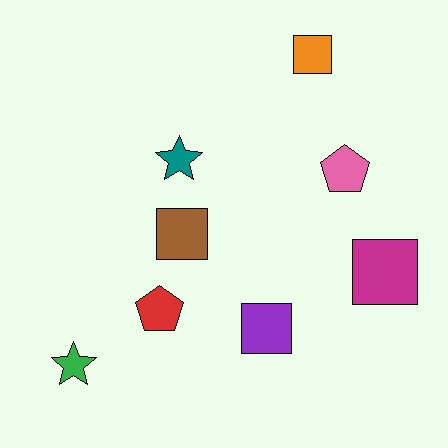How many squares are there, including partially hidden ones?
There are 4 squares.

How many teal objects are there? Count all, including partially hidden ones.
There is 1 teal object.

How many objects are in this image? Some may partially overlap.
There are 8 objects.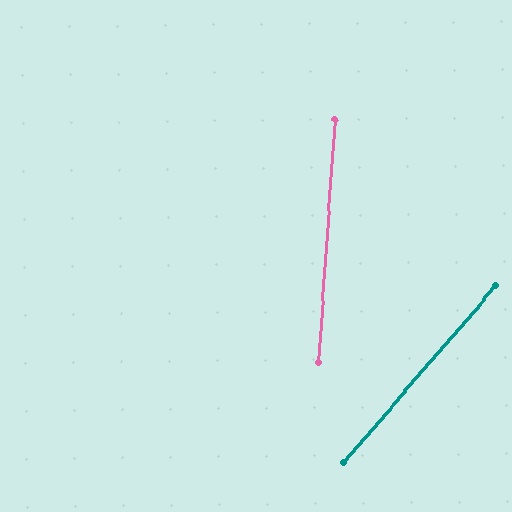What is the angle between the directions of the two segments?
Approximately 37 degrees.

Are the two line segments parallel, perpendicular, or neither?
Neither parallel nor perpendicular — they differ by about 37°.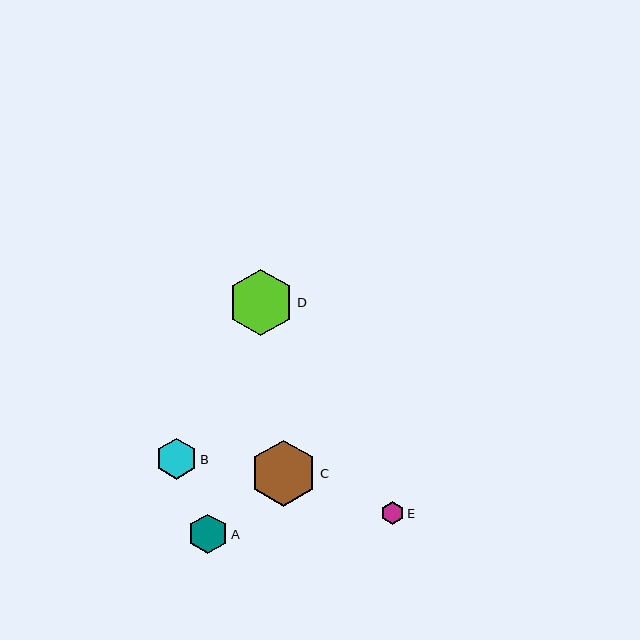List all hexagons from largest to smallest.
From largest to smallest: C, D, B, A, E.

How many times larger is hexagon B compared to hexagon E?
Hexagon B is approximately 1.8 times the size of hexagon E.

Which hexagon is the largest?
Hexagon C is the largest with a size of approximately 66 pixels.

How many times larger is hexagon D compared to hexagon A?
Hexagon D is approximately 1.7 times the size of hexagon A.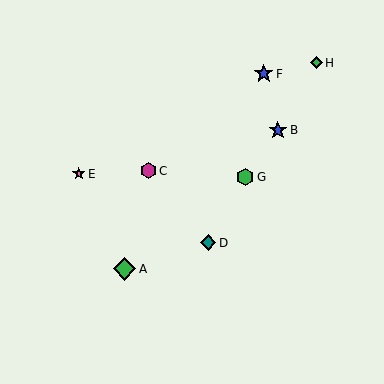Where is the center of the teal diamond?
The center of the teal diamond is at (208, 243).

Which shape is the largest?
The green diamond (labeled A) is the largest.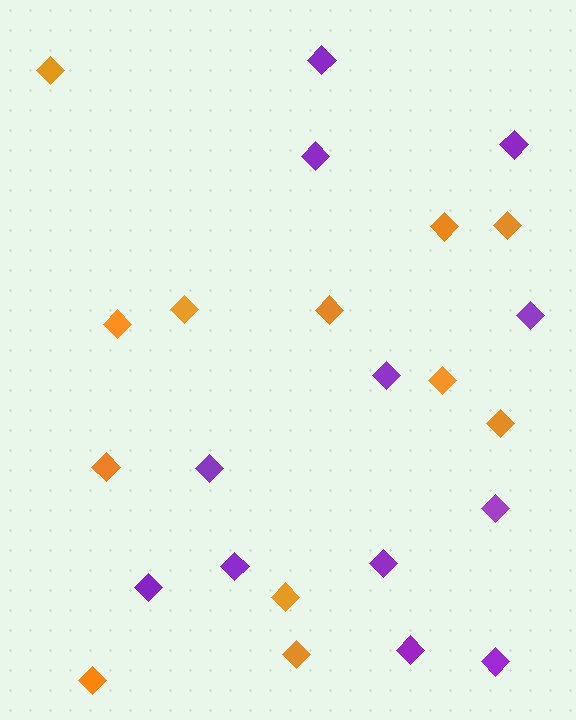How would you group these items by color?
There are 2 groups: one group of orange diamonds (12) and one group of purple diamonds (12).